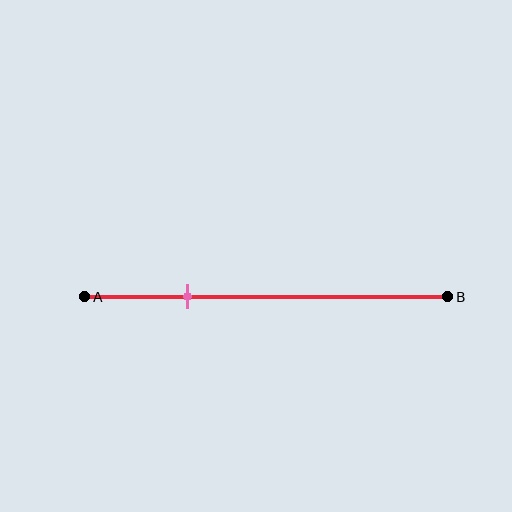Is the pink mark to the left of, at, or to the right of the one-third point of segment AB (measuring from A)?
The pink mark is to the left of the one-third point of segment AB.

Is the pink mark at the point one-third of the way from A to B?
No, the mark is at about 30% from A, not at the 33% one-third point.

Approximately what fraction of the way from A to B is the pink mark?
The pink mark is approximately 30% of the way from A to B.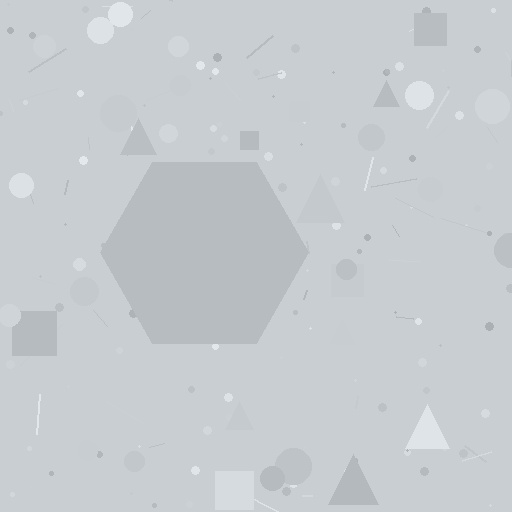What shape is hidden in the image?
A hexagon is hidden in the image.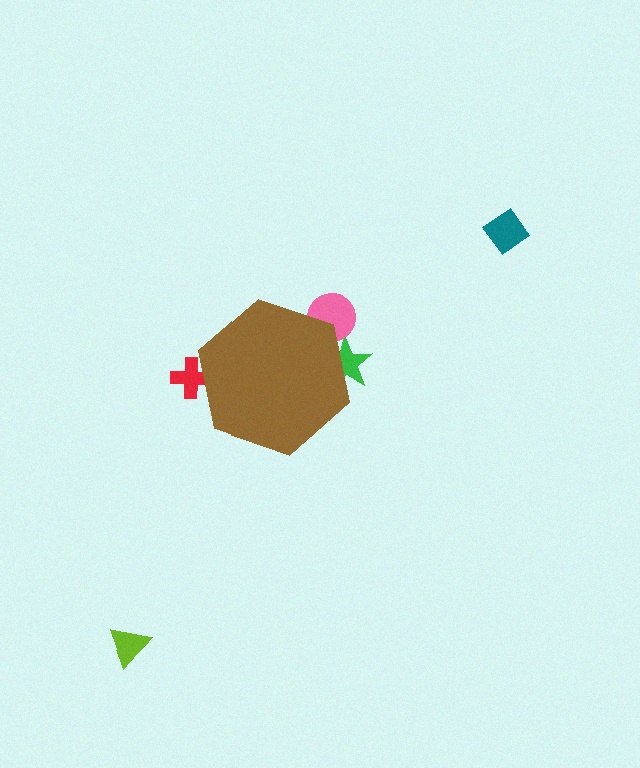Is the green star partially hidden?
Yes, the green star is partially hidden behind the brown hexagon.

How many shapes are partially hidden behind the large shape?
3 shapes are partially hidden.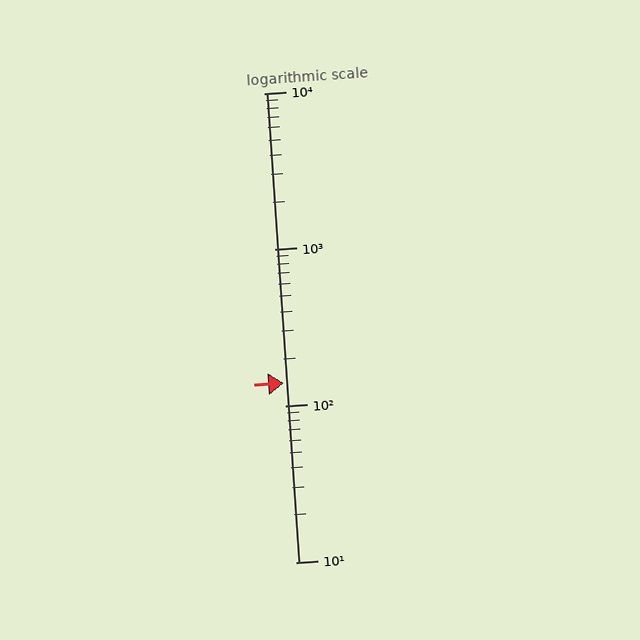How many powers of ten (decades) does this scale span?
The scale spans 3 decades, from 10 to 10000.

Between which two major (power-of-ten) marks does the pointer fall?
The pointer is between 100 and 1000.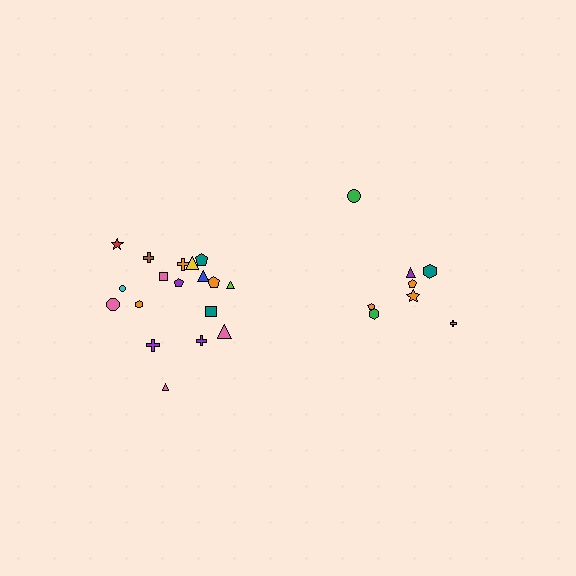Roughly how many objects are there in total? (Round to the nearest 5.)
Roughly 25 objects in total.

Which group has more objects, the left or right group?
The left group.